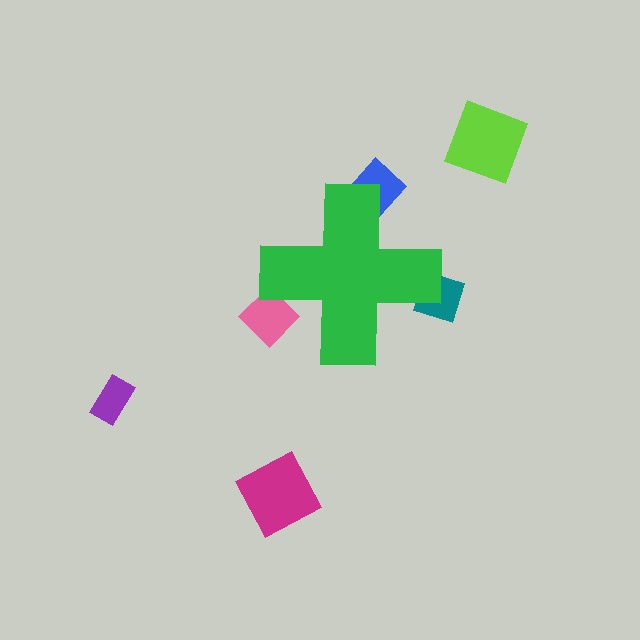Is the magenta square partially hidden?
No, the magenta square is fully visible.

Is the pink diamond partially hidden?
Yes, the pink diamond is partially hidden behind the green cross.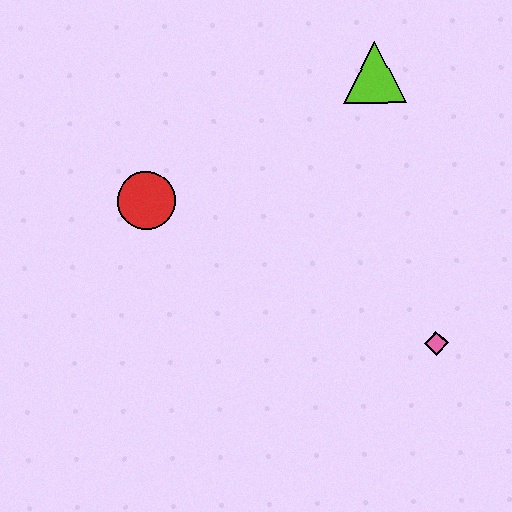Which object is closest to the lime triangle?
The red circle is closest to the lime triangle.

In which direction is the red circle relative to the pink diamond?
The red circle is to the left of the pink diamond.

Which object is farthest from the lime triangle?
The pink diamond is farthest from the lime triangle.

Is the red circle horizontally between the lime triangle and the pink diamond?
No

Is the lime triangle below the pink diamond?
No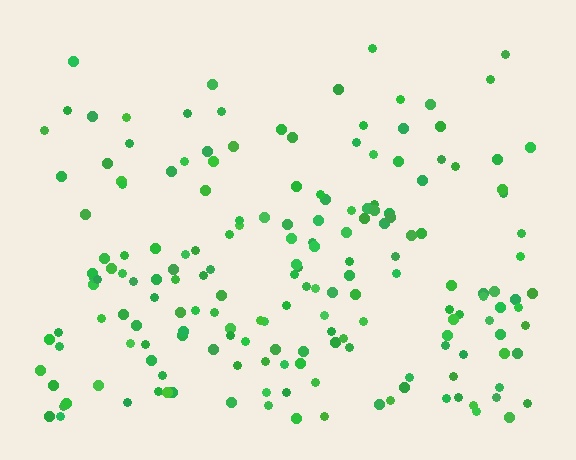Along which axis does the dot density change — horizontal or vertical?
Vertical.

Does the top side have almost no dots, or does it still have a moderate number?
Still a moderate number, just noticeably fewer than the bottom.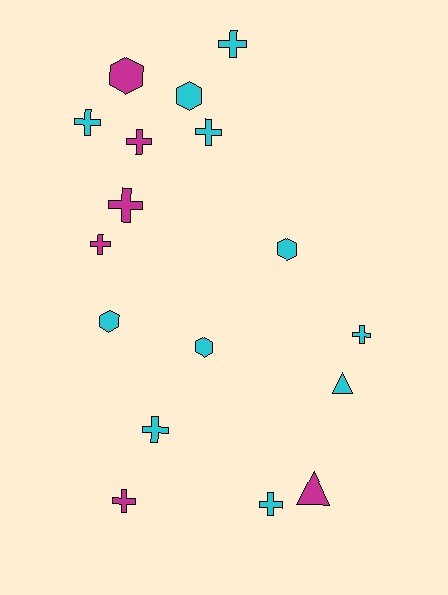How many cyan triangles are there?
There is 1 cyan triangle.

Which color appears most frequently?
Cyan, with 11 objects.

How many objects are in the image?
There are 17 objects.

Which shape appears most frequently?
Cross, with 10 objects.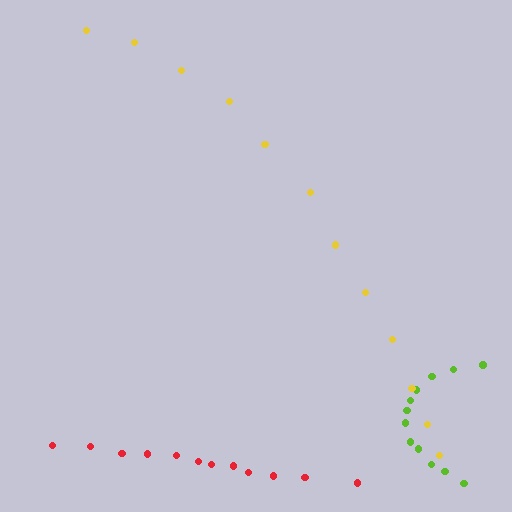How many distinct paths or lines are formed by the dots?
There are 3 distinct paths.